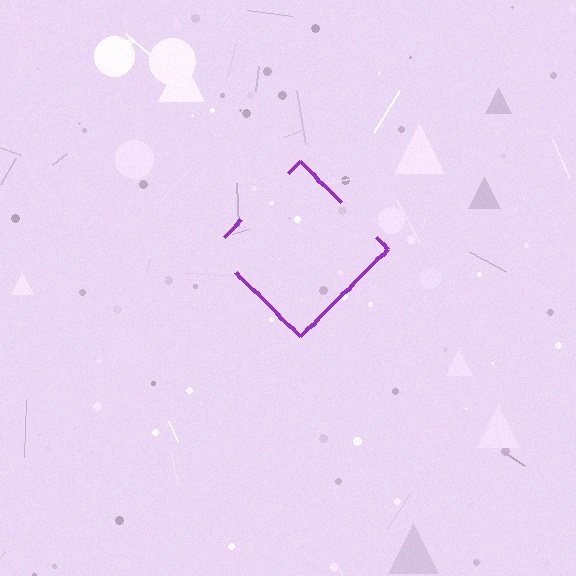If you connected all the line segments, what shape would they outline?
They would outline a diamond.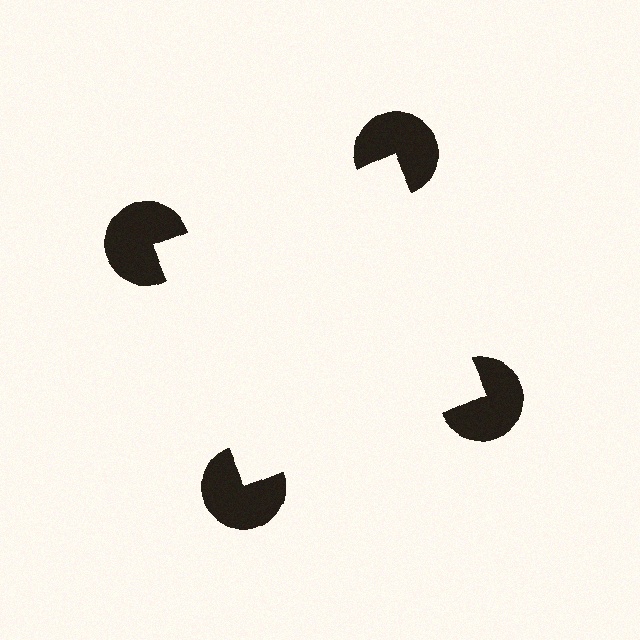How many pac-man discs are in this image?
There are 4 — one at each vertex of the illusory square.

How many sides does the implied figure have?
4 sides.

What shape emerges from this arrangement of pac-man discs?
An illusory square — its edges are inferred from the aligned wedge cuts in the pac-man discs, not physically drawn.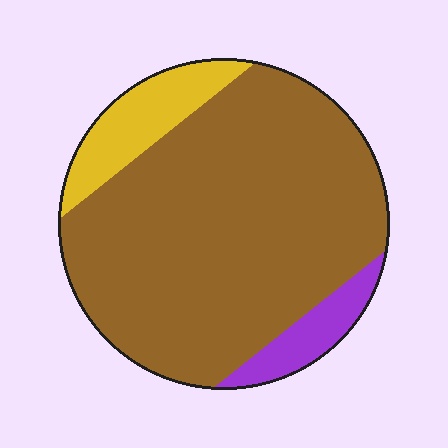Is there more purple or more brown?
Brown.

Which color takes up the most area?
Brown, at roughly 80%.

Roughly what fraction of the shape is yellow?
Yellow takes up about one eighth (1/8) of the shape.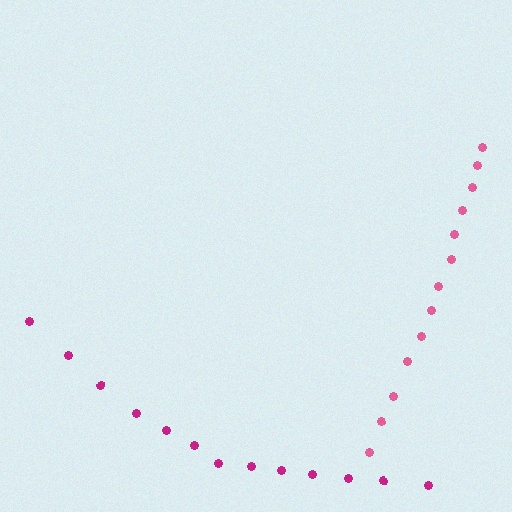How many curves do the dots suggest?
There are 2 distinct paths.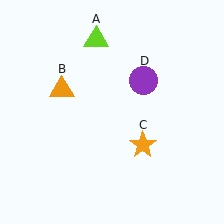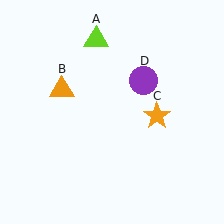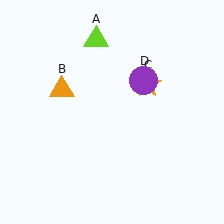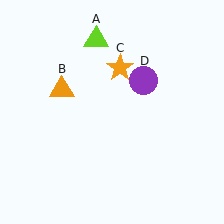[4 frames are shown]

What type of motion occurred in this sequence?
The orange star (object C) rotated counterclockwise around the center of the scene.